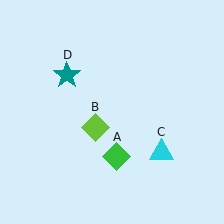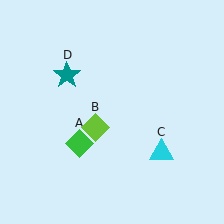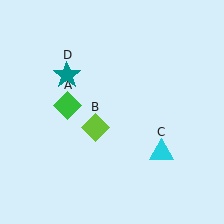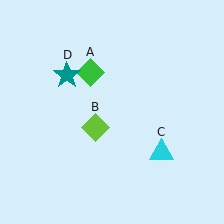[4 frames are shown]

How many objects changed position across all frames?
1 object changed position: green diamond (object A).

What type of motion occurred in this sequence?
The green diamond (object A) rotated clockwise around the center of the scene.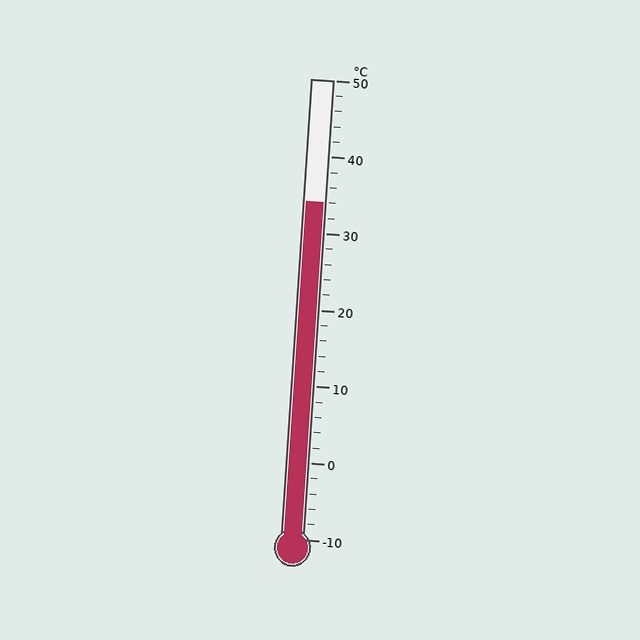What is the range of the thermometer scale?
The thermometer scale ranges from -10°C to 50°C.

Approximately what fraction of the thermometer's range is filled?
The thermometer is filled to approximately 75% of its range.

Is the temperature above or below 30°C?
The temperature is above 30°C.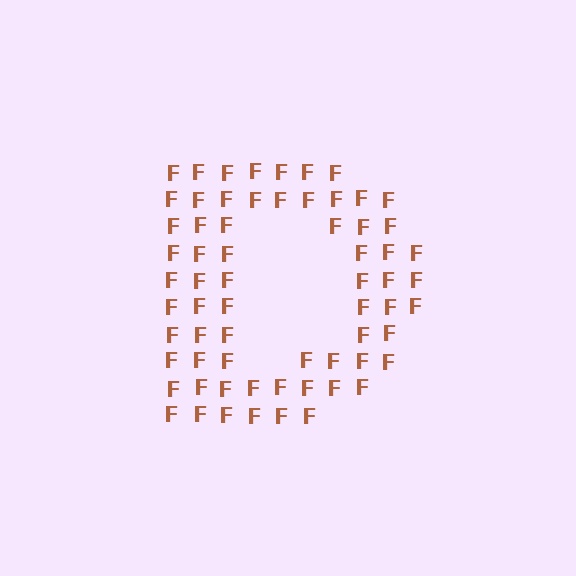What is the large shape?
The large shape is the letter D.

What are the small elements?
The small elements are letter F's.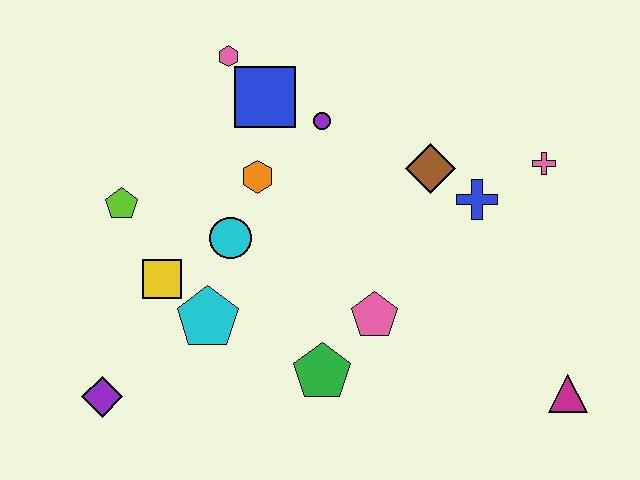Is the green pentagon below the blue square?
Yes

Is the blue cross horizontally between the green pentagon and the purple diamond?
No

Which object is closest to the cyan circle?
The orange hexagon is closest to the cyan circle.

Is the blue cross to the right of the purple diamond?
Yes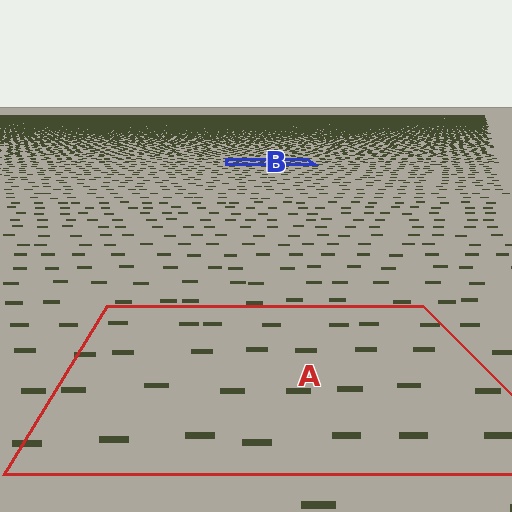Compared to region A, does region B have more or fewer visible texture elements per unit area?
Region B has more texture elements per unit area — they are packed more densely because it is farther away.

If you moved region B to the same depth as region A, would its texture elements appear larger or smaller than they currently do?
They would appear larger. At a closer depth, the same texture elements are projected at a bigger on-screen size.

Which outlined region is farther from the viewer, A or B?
Region B is farther from the viewer — the texture elements inside it appear smaller and more densely packed.